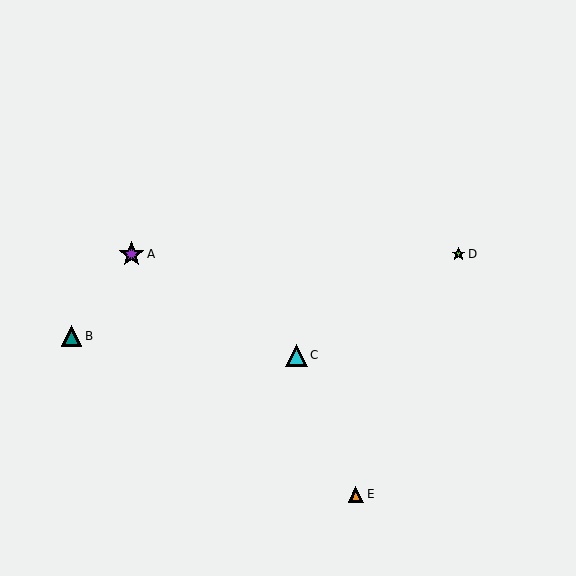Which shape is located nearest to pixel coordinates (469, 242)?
The lime star (labeled D) at (458, 254) is nearest to that location.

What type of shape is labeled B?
Shape B is a teal triangle.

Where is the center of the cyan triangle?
The center of the cyan triangle is at (296, 355).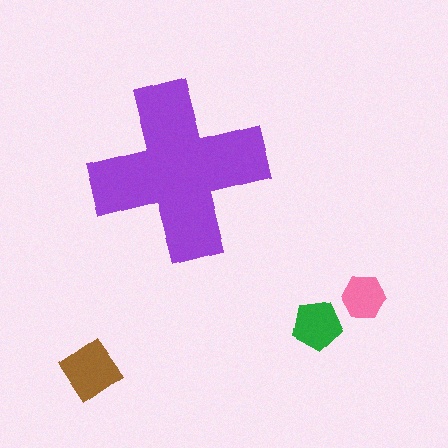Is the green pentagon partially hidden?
No, the green pentagon is fully visible.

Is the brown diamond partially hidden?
No, the brown diamond is fully visible.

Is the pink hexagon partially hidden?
No, the pink hexagon is fully visible.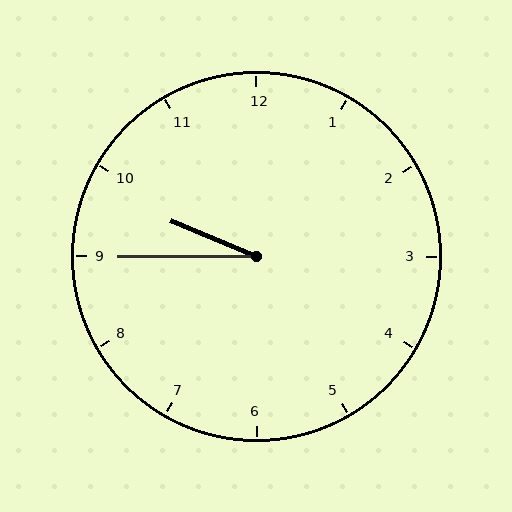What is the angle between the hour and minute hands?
Approximately 22 degrees.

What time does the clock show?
9:45.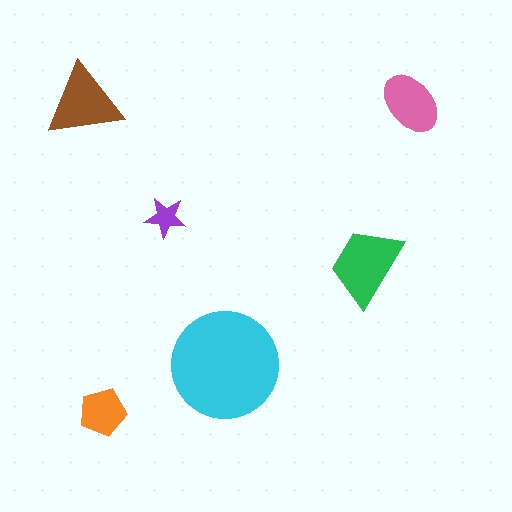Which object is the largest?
The cyan circle.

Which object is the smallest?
The purple star.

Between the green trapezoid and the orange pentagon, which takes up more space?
The green trapezoid.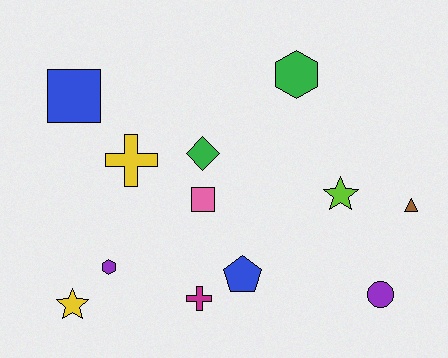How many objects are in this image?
There are 12 objects.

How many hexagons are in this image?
There are 2 hexagons.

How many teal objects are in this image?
There are no teal objects.